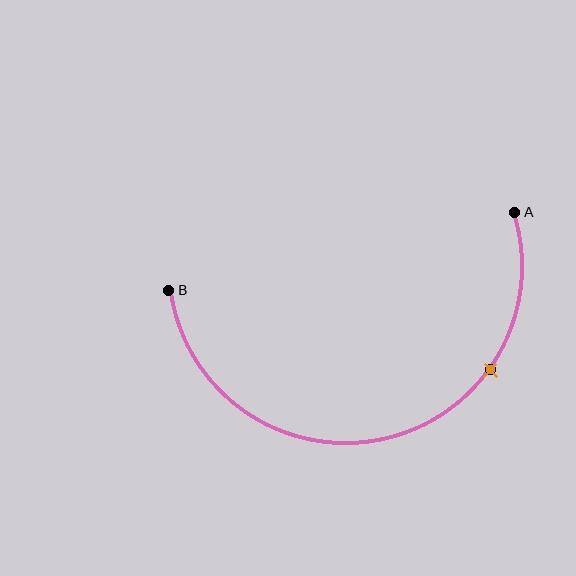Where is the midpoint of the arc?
The arc midpoint is the point on the curve farthest from the straight line joining A and B. It sits below that line.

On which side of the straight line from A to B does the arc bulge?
The arc bulges below the straight line connecting A and B.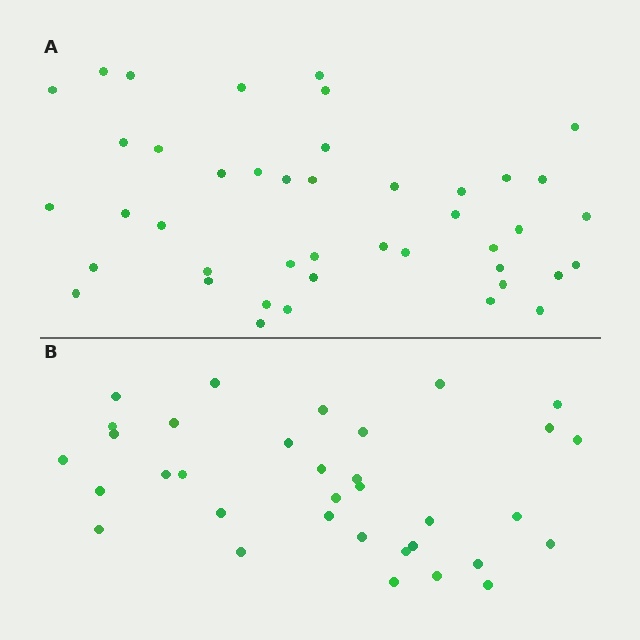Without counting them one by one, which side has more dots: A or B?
Region A (the top region) has more dots.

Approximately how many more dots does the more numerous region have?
Region A has roughly 8 or so more dots than region B.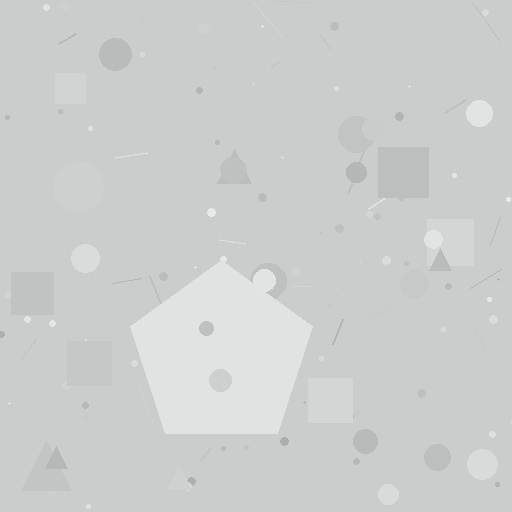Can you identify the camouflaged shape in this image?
The camouflaged shape is a pentagon.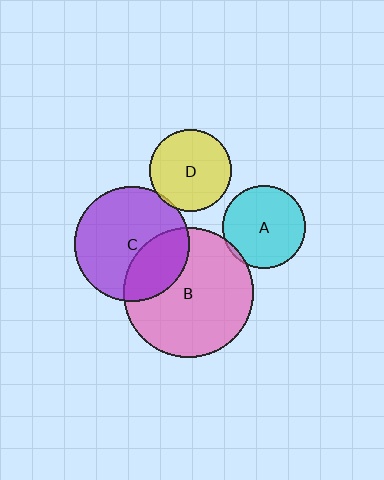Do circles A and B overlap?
Yes.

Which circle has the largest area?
Circle B (pink).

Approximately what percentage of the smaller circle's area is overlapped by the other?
Approximately 5%.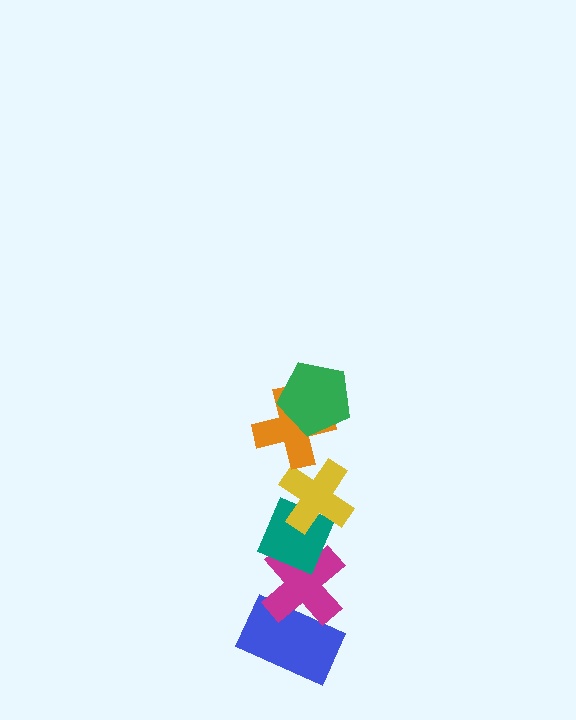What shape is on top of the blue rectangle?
The magenta cross is on top of the blue rectangle.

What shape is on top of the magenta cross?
The teal diamond is on top of the magenta cross.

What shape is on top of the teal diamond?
The yellow cross is on top of the teal diamond.